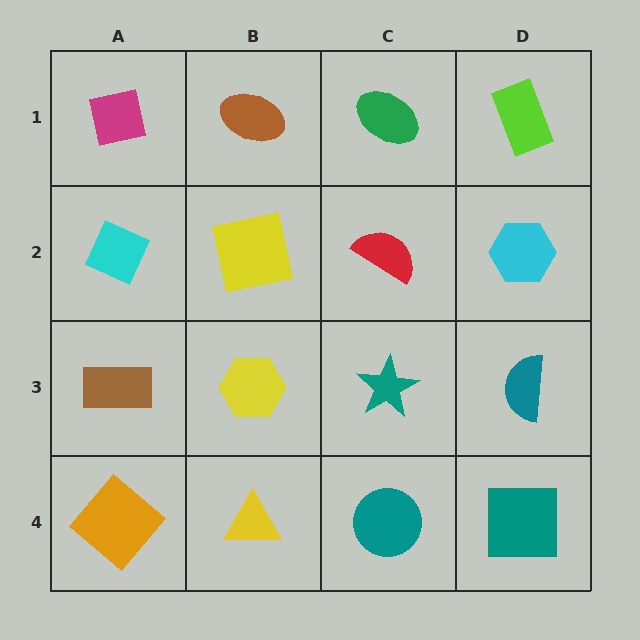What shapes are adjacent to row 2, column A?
A magenta square (row 1, column A), a brown rectangle (row 3, column A), a yellow square (row 2, column B).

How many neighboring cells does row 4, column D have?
2.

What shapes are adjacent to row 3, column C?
A red semicircle (row 2, column C), a teal circle (row 4, column C), a yellow hexagon (row 3, column B), a teal semicircle (row 3, column D).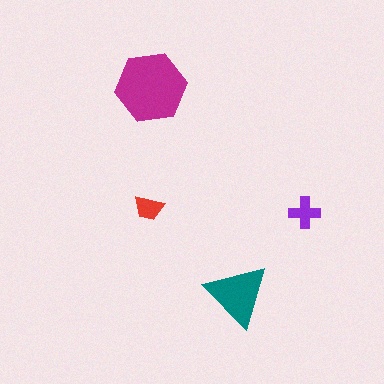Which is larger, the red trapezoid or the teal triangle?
The teal triangle.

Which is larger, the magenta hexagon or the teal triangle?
The magenta hexagon.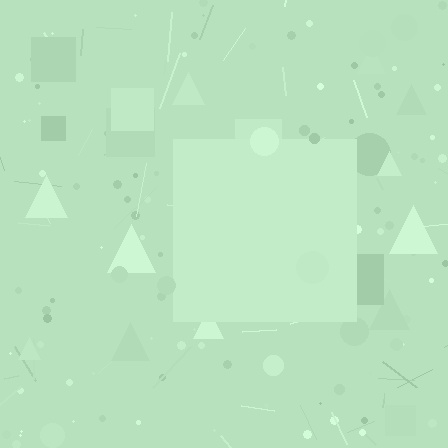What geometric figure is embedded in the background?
A square is embedded in the background.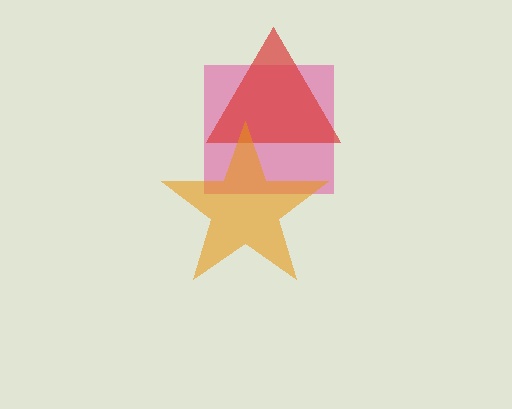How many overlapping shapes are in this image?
There are 3 overlapping shapes in the image.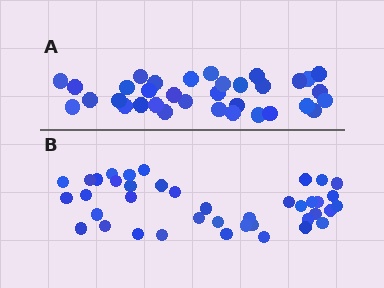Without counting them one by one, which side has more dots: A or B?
Region B (the bottom region) has more dots.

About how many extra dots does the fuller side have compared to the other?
Region B has about 6 more dots than region A.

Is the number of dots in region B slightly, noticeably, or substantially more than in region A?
Region B has only slightly more — the two regions are fairly close. The ratio is roughly 1.2 to 1.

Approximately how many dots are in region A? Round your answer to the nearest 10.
About 30 dots. (The exact count is 34, which rounds to 30.)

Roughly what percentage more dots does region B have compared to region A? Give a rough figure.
About 20% more.